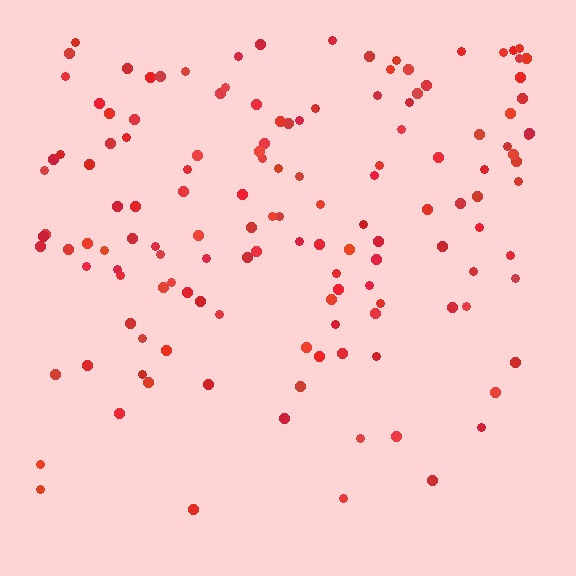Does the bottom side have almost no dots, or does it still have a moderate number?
Still a moderate number, just noticeably fewer than the top.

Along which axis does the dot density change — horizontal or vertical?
Vertical.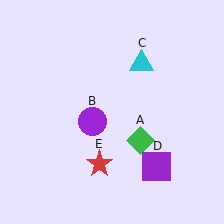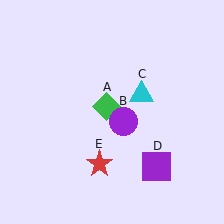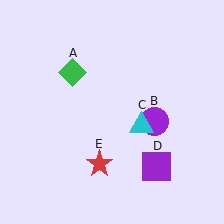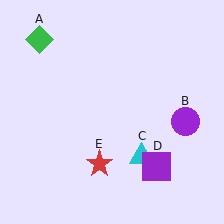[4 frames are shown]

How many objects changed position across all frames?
3 objects changed position: green diamond (object A), purple circle (object B), cyan triangle (object C).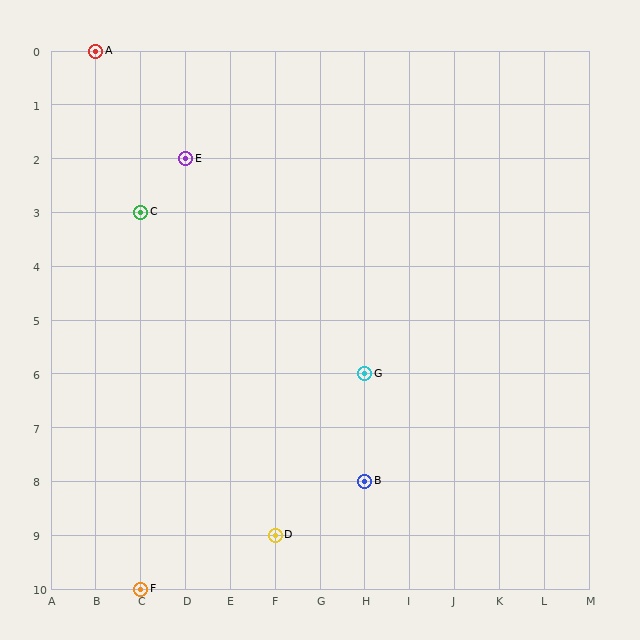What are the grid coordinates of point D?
Point D is at grid coordinates (F, 9).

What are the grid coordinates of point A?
Point A is at grid coordinates (B, 0).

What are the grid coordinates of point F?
Point F is at grid coordinates (C, 10).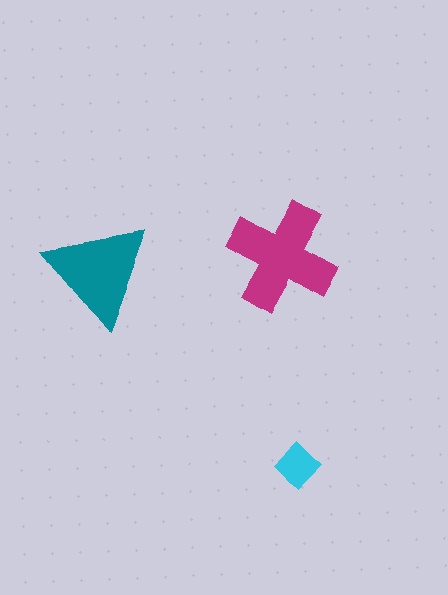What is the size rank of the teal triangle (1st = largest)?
2nd.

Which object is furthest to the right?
The cyan diamond is rightmost.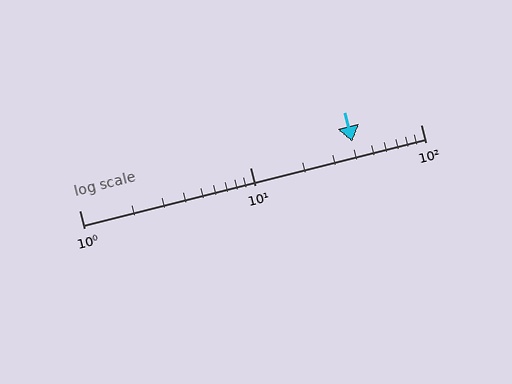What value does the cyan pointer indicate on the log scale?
The pointer indicates approximately 40.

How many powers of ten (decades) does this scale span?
The scale spans 2 decades, from 1 to 100.